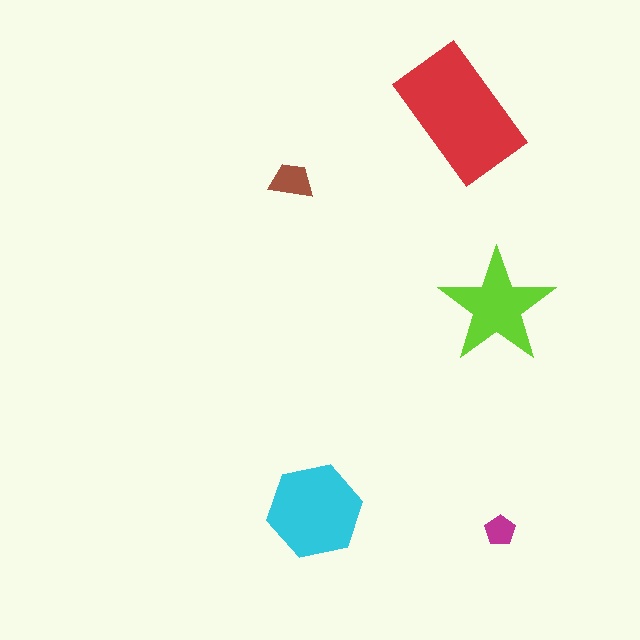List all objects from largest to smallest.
The red rectangle, the cyan hexagon, the lime star, the brown trapezoid, the magenta pentagon.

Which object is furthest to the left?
The brown trapezoid is leftmost.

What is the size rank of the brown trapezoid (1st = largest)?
4th.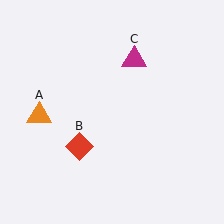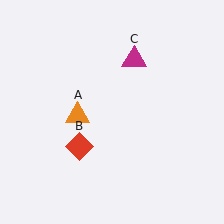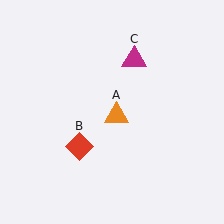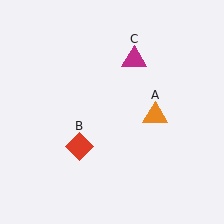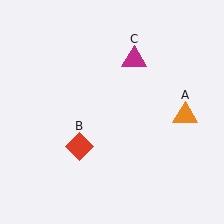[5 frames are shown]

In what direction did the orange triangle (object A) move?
The orange triangle (object A) moved right.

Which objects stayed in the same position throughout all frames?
Red diamond (object B) and magenta triangle (object C) remained stationary.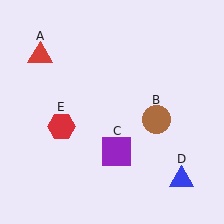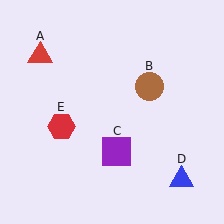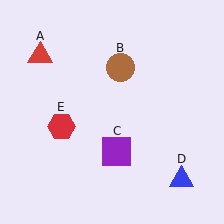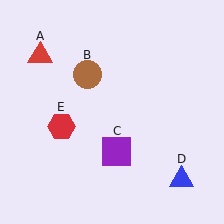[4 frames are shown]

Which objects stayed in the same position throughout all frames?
Red triangle (object A) and purple square (object C) and blue triangle (object D) and red hexagon (object E) remained stationary.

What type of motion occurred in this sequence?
The brown circle (object B) rotated counterclockwise around the center of the scene.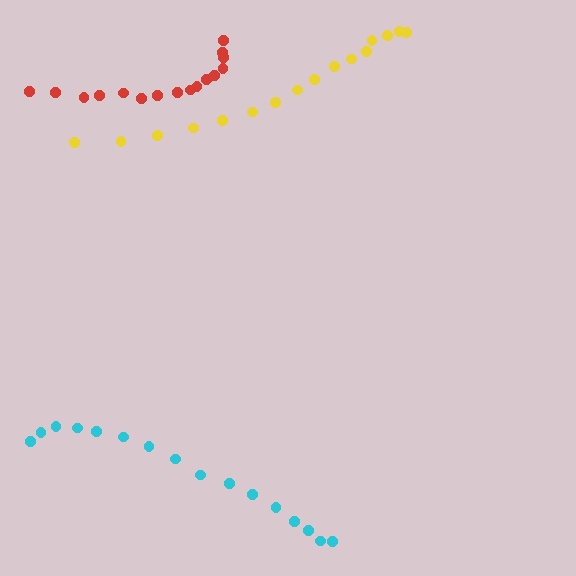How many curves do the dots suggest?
There are 3 distinct paths.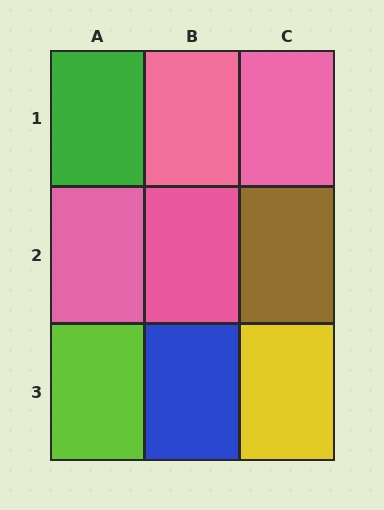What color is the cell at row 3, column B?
Blue.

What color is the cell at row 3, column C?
Yellow.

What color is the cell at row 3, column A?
Lime.